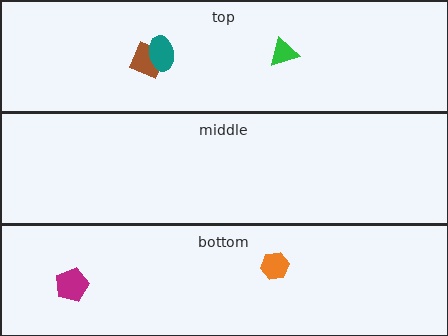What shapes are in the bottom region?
The orange hexagon, the magenta pentagon.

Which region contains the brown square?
The top region.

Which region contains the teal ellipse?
The top region.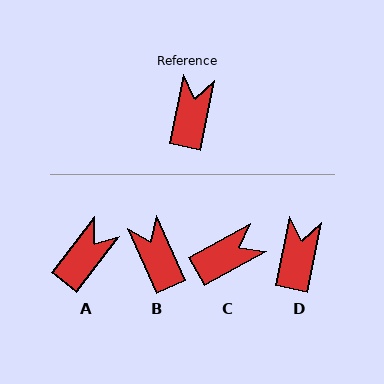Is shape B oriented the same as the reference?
No, it is off by about 35 degrees.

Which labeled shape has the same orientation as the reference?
D.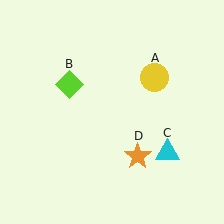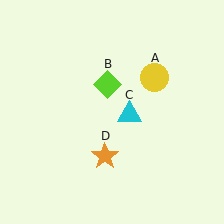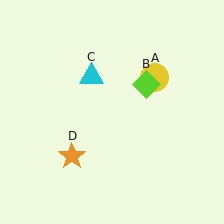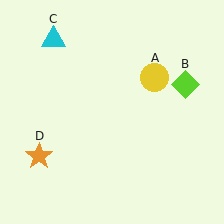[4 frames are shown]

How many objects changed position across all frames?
3 objects changed position: lime diamond (object B), cyan triangle (object C), orange star (object D).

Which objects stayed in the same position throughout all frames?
Yellow circle (object A) remained stationary.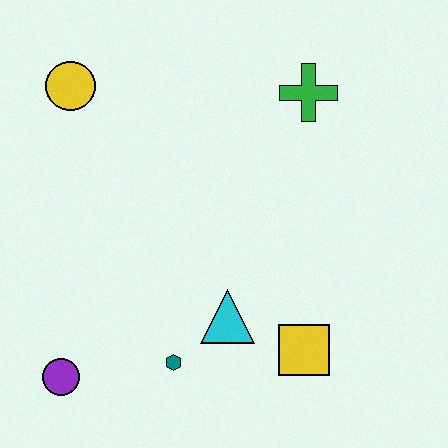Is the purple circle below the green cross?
Yes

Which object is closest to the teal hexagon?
The cyan triangle is closest to the teal hexagon.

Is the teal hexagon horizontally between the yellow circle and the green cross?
Yes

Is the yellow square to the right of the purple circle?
Yes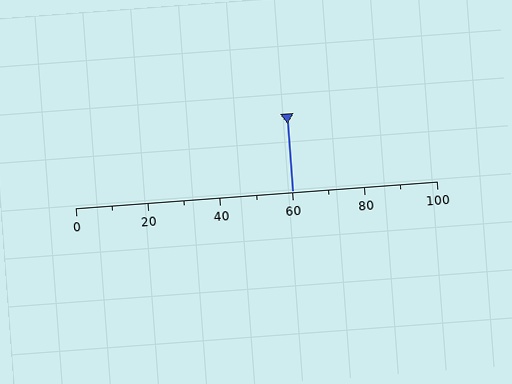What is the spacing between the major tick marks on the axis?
The major ticks are spaced 20 apart.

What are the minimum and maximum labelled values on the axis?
The axis runs from 0 to 100.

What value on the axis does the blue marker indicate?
The marker indicates approximately 60.